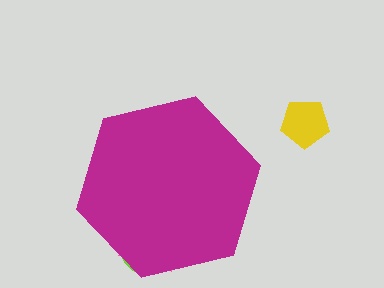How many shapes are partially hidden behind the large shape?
2 shapes are partially hidden.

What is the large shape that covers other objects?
A magenta hexagon.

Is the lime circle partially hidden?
Yes, the lime circle is partially hidden behind the magenta hexagon.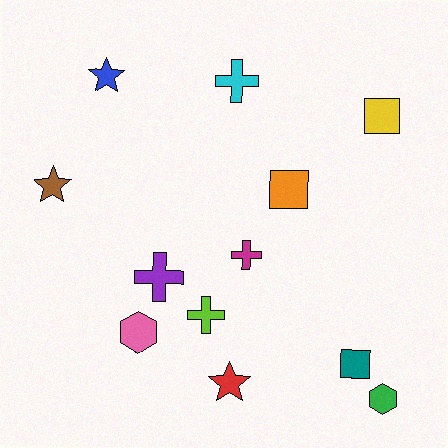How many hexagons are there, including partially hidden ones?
There are 2 hexagons.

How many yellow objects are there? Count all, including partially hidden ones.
There is 1 yellow object.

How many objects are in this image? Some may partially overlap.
There are 12 objects.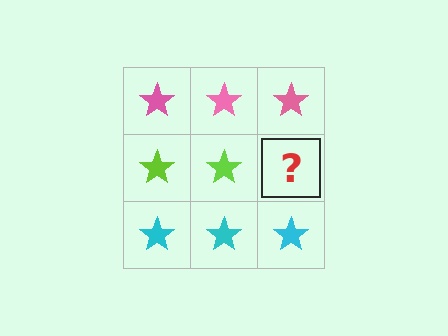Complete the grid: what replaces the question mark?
The question mark should be replaced with a lime star.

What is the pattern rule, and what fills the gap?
The rule is that each row has a consistent color. The gap should be filled with a lime star.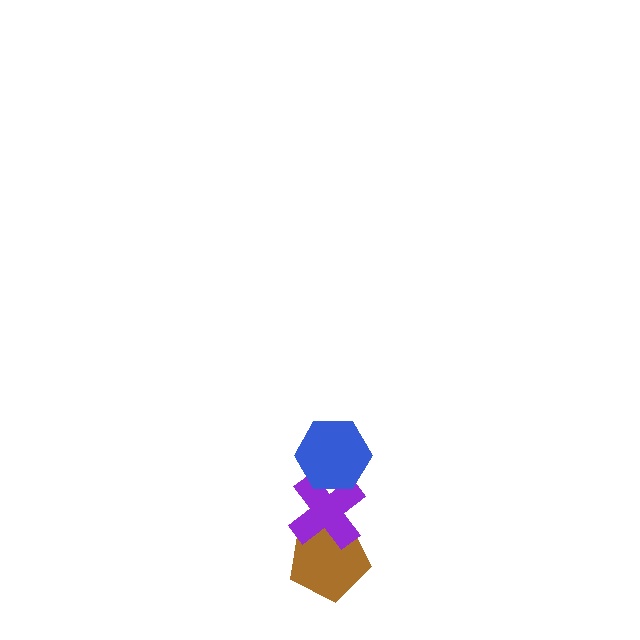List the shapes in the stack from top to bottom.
From top to bottom: the blue hexagon, the purple cross, the brown pentagon.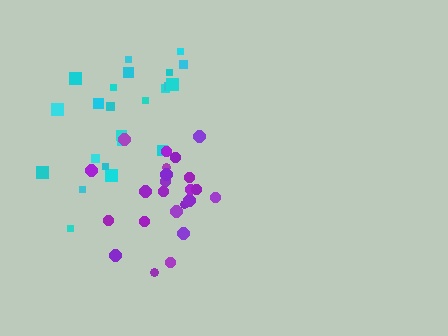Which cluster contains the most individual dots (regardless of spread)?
Cyan (23).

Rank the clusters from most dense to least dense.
purple, cyan.